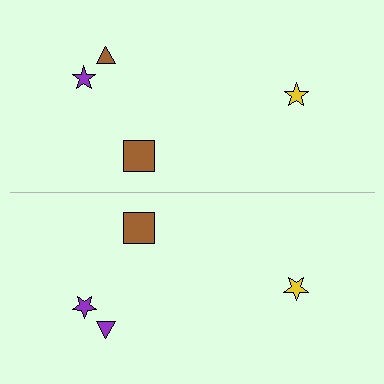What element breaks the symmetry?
The purple triangle on the bottom side breaks the symmetry — its mirror counterpart is brown.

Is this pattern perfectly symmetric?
No, the pattern is not perfectly symmetric. The purple triangle on the bottom side breaks the symmetry — its mirror counterpart is brown.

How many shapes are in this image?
There are 8 shapes in this image.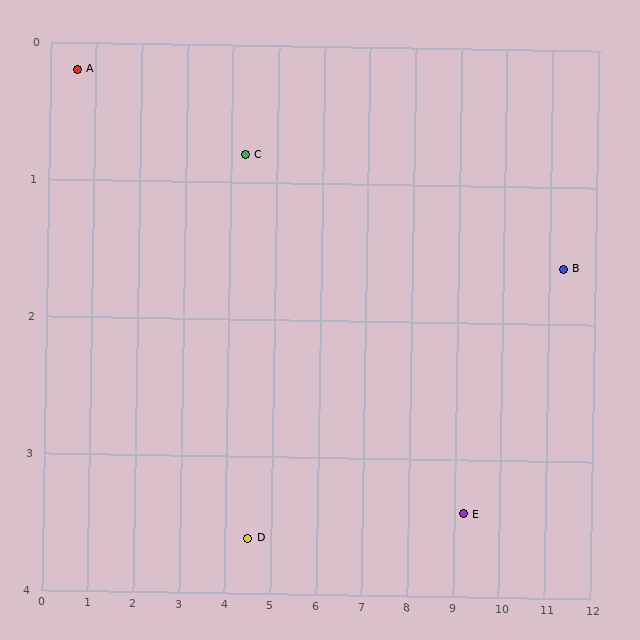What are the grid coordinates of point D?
Point D is at approximately (4.5, 3.6).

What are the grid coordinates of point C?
Point C is at approximately (4.3, 0.8).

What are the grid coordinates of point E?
Point E is at approximately (9.2, 3.4).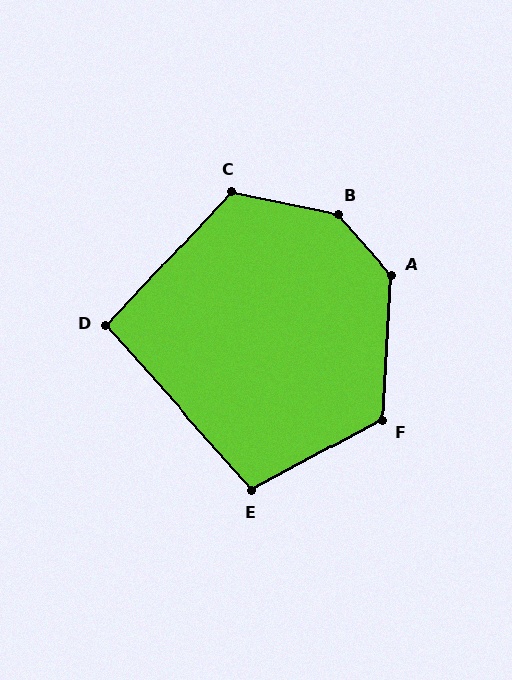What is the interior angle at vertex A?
Approximately 135 degrees (obtuse).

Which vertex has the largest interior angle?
B, at approximately 143 degrees.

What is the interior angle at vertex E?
Approximately 104 degrees (obtuse).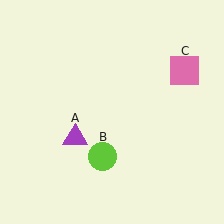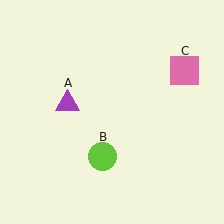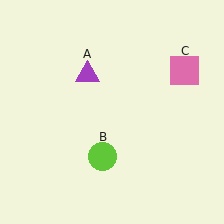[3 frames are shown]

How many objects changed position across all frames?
1 object changed position: purple triangle (object A).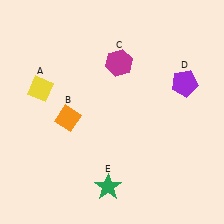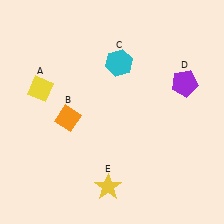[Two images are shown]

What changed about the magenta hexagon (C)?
In Image 1, C is magenta. In Image 2, it changed to cyan.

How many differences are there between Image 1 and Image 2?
There are 2 differences between the two images.